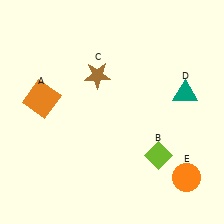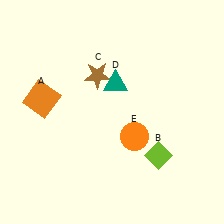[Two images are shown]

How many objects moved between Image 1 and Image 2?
2 objects moved between the two images.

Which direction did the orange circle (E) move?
The orange circle (E) moved left.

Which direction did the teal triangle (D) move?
The teal triangle (D) moved left.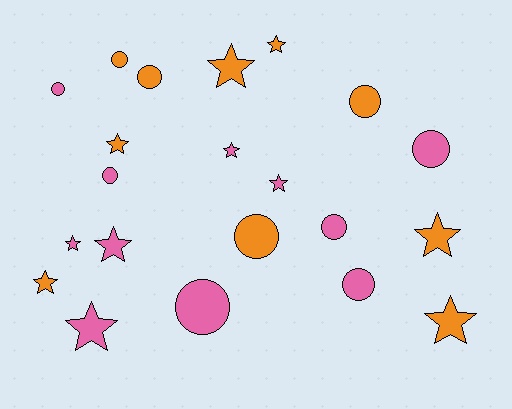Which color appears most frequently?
Pink, with 11 objects.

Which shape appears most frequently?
Star, with 11 objects.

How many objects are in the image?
There are 21 objects.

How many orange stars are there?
There are 6 orange stars.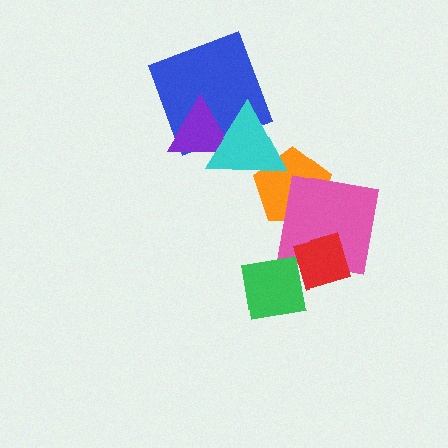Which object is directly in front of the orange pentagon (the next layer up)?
The pink square is directly in front of the orange pentagon.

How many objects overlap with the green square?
1 object overlaps with the green square.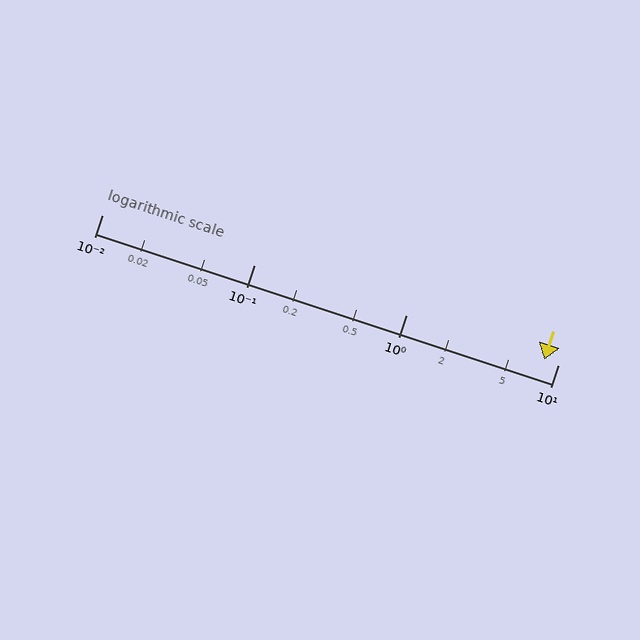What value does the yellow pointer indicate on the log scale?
The pointer indicates approximately 8.1.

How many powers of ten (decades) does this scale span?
The scale spans 3 decades, from 0.01 to 10.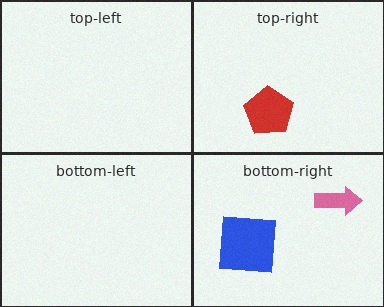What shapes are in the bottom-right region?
The blue square, the pink arrow.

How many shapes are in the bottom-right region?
2.